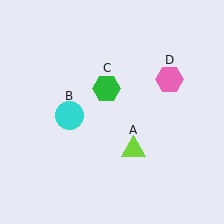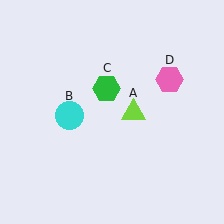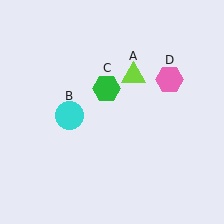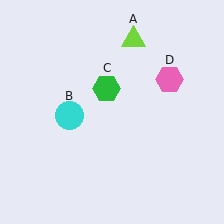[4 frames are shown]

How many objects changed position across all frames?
1 object changed position: lime triangle (object A).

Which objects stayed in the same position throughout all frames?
Cyan circle (object B) and green hexagon (object C) and pink hexagon (object D) remained stationary.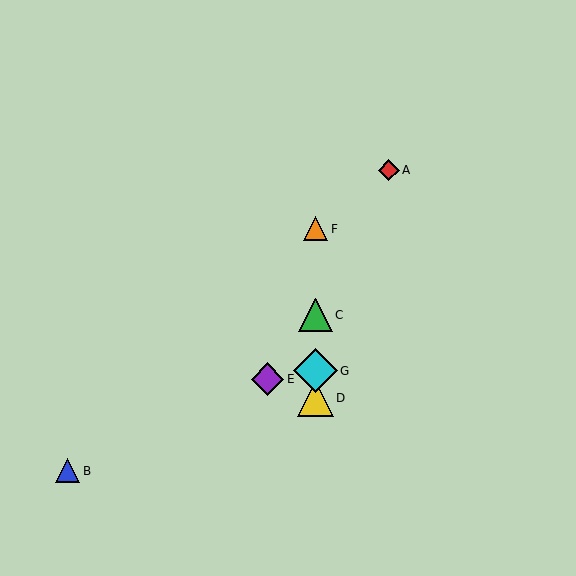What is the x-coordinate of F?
Object F is at x≈315.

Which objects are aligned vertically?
Objects C, D, F, G are aligned vertically.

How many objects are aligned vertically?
4 objects (C, D, F, G) are aligned vertically.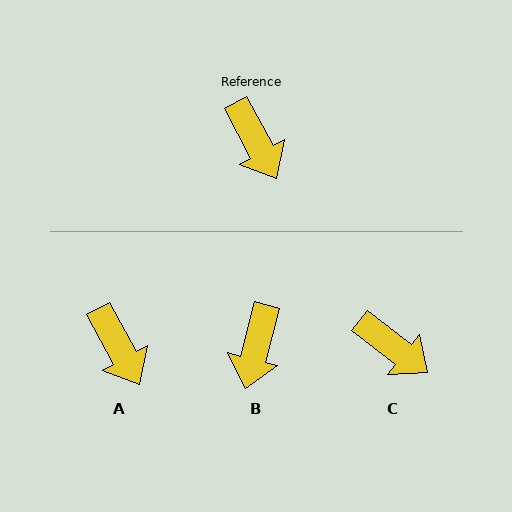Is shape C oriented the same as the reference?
No, it is off by about 24 degrees.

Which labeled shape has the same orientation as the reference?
A.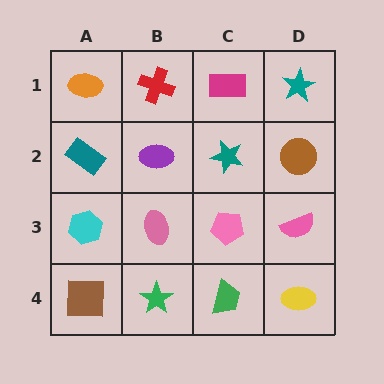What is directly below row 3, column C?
A green trapezoid.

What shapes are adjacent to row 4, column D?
A pink semicircle (row 3, column D), a green trapezoid (row 4, column C).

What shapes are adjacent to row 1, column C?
A teal star (row 2, column C), a red cross (row 1, column B), a teal star (row 1, column D).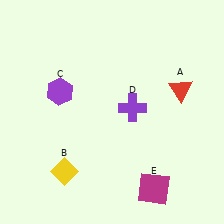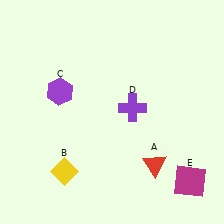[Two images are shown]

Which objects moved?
The objects that moved are: the red triangle (A), the magenta square (E).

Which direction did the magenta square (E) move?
The magenta square (E) moved right.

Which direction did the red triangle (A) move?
The red triangle (A) moved down.